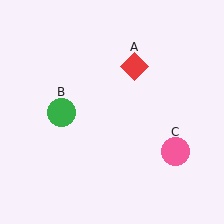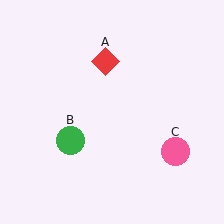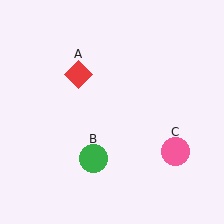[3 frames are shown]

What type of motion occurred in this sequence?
The red diamond (object A), green circle (object B) rotated counterclockwise around the center of the scene.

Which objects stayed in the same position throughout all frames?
Pink circle (object C) remained stationary.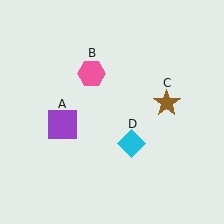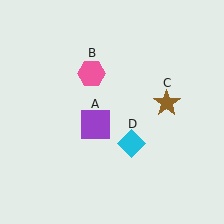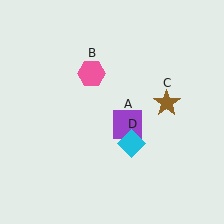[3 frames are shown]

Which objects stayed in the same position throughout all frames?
Pink hexagon (object B) and brown star (object C) and cyan diamond (object D) remained stationary.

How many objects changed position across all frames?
1 object changed position: purple square (object A).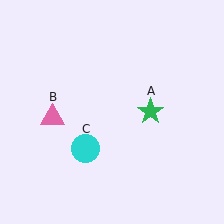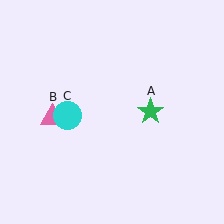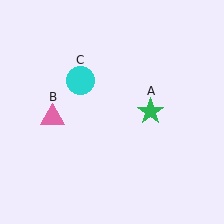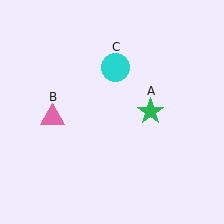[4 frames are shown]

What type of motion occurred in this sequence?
The cyan circle (object C) rotated clockwise around the center of the scene.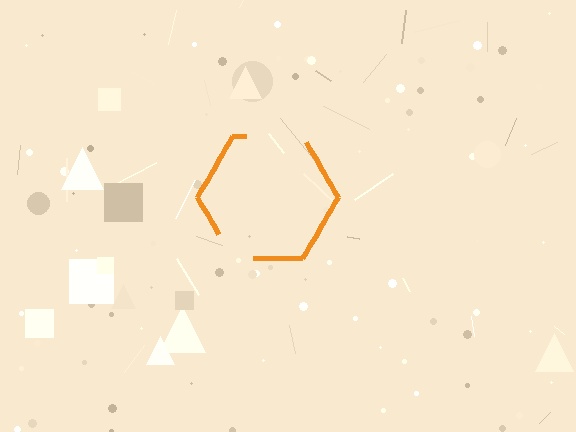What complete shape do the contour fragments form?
The contour fragments form a hexagon.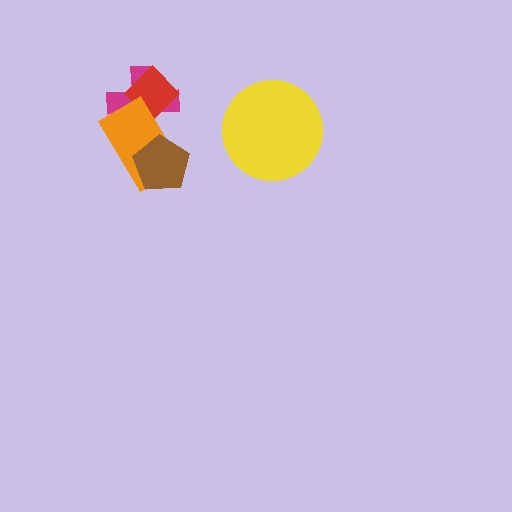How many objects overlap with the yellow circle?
0 objects overlap with the yellow circle.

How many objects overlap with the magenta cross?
2 objects overlap with the magenta cross.